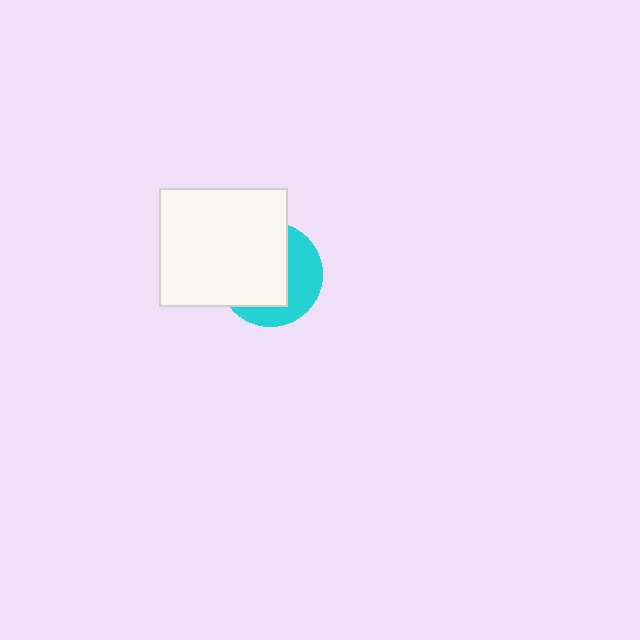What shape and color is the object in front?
The object in front is a white rectangle.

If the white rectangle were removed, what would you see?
You would see the complete cyan circle.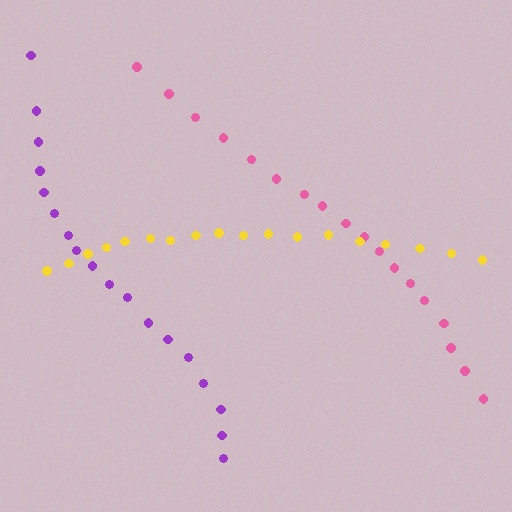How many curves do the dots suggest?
There are 3 distinct paths.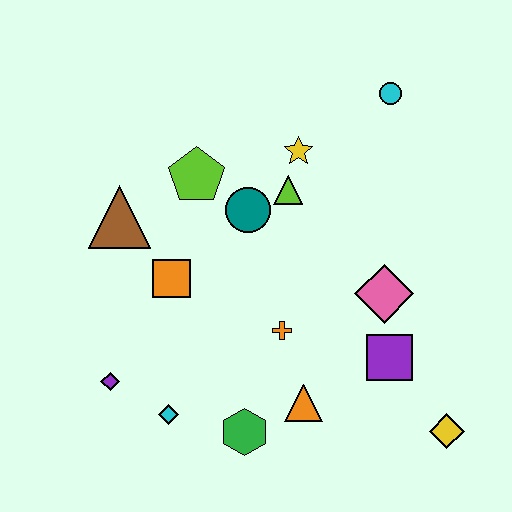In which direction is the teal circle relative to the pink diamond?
The teal circle is to the left of the pink diamond.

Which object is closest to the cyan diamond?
The purple diamond is closest to the cyan diamond.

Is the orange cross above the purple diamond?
Yes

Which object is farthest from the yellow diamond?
The brown triangle is farthest from the yellow diamond.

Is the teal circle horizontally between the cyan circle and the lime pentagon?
Yes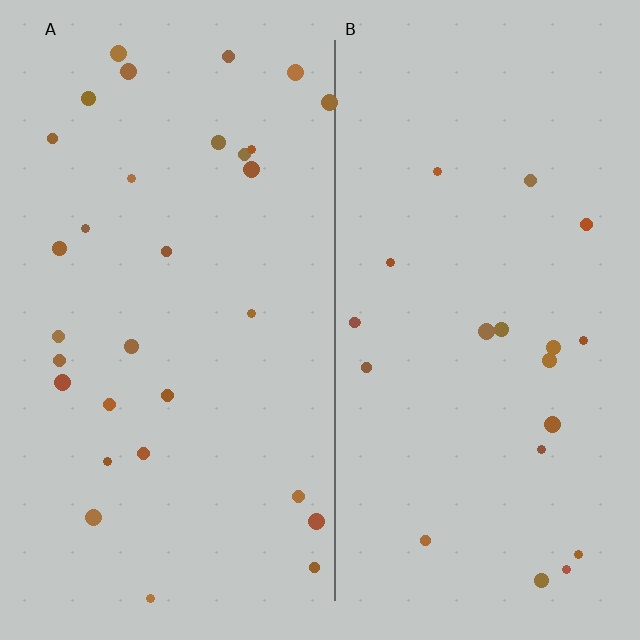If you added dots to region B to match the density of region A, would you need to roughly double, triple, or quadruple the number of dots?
Approximately double.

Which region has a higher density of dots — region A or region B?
A (the left).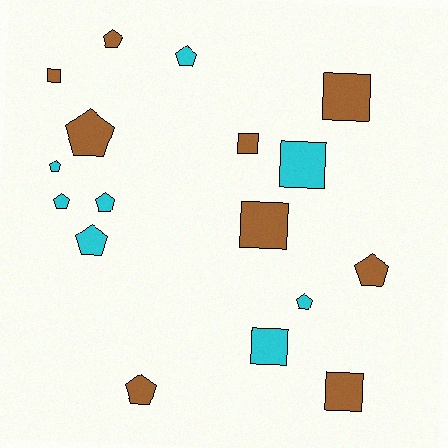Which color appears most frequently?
Brown, with 9 objects.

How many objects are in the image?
There are 17 objects.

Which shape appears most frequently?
Pentagon, with 10 objects.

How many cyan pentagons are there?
There are 6 cyan pentagons.